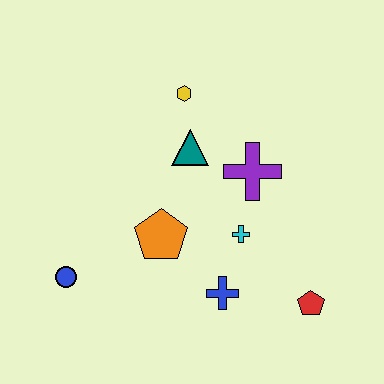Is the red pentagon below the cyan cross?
Yes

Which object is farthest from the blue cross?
The yellow hexagon is farthest from the blue cross.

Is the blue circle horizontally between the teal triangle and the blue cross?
No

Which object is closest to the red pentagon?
The blue cross is closest to the red pentagon.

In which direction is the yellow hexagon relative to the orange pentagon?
The yellow hexagon is above the orange pentagon.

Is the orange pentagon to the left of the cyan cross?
Yes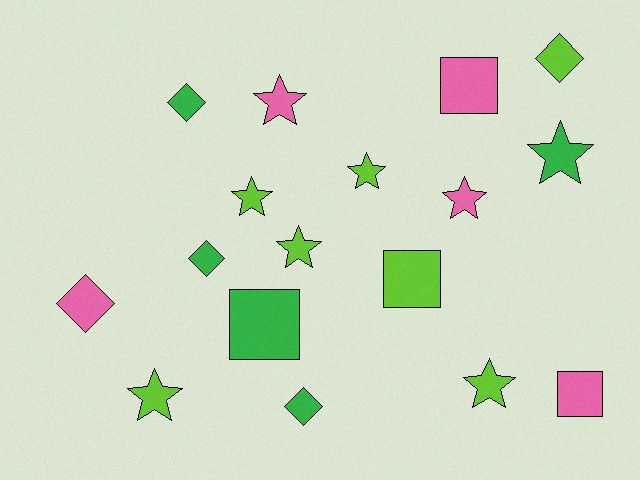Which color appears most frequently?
Lime, with 7 objects.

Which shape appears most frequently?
Star, with 8 objects.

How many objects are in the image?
There are 17 objects.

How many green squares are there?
There is 1 green square.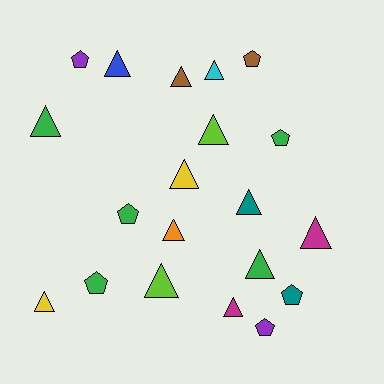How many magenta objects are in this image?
There are 2 magenta objects.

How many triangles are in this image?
There are 13 triangles.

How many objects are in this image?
There are 20 objects.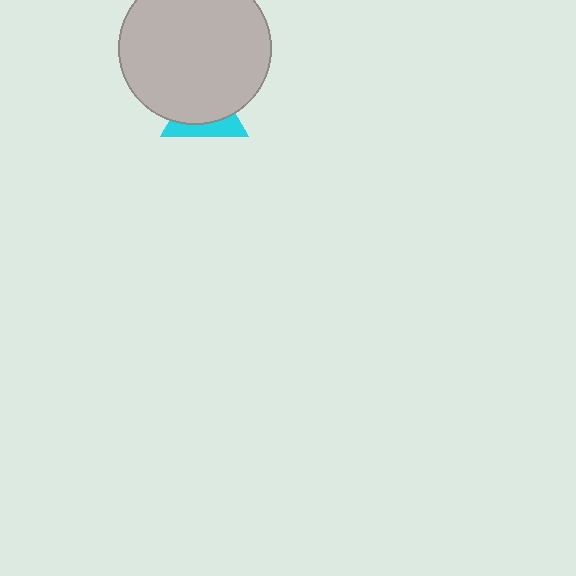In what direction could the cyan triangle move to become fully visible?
The cyan triangle could move down. That would shift it out from behind the light gray circle entirely.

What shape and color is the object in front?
The object in front is a light gray circle.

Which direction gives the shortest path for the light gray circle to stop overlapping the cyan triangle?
Moving up gives the shortest separation.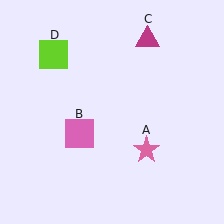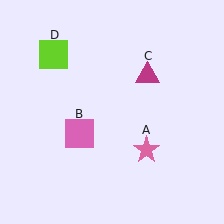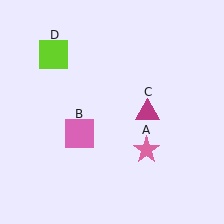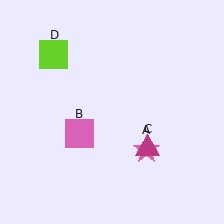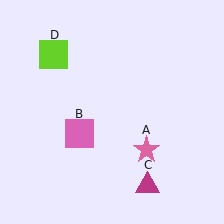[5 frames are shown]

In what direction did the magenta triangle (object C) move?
The magenta triangle (object C) moved down.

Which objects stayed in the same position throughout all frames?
Pink star (object A) and pink square (object B) and lime square (object D) remained stationary.